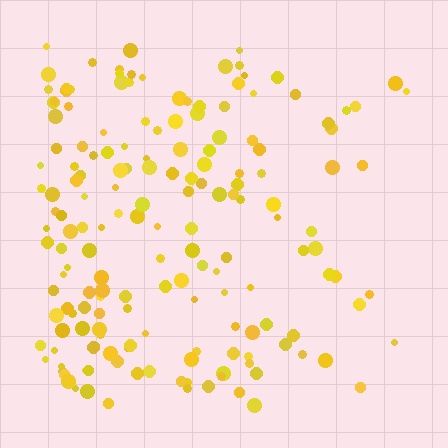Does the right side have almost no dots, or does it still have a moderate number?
Still a moderate number, just noticeably fewer than the left.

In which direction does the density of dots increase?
From right to left, with the left side densest.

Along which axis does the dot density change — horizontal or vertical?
Horizontal.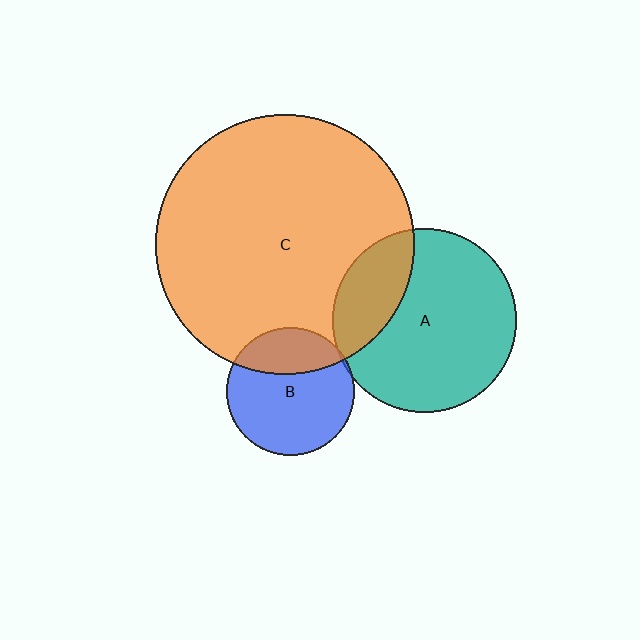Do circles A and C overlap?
Yes.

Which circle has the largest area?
Circle C (orange).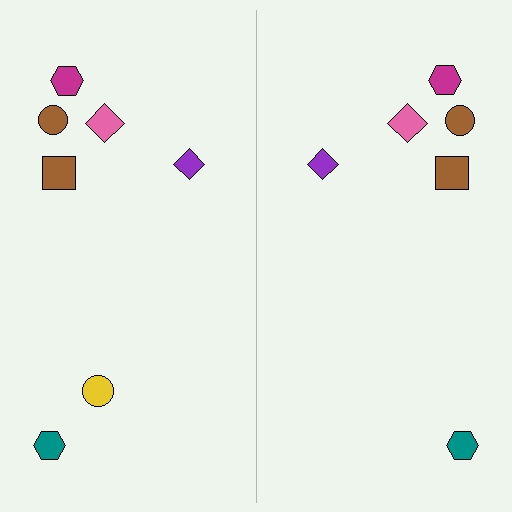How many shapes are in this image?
There are 13 shapes in this image.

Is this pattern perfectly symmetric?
No, the pattern is not perfectly symmetric. A yellow circle is missing from the right side.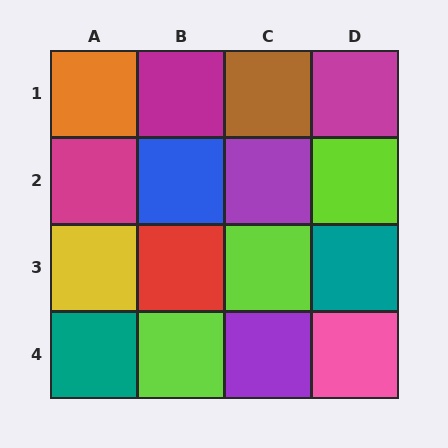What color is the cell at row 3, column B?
Red.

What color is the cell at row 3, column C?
Lime.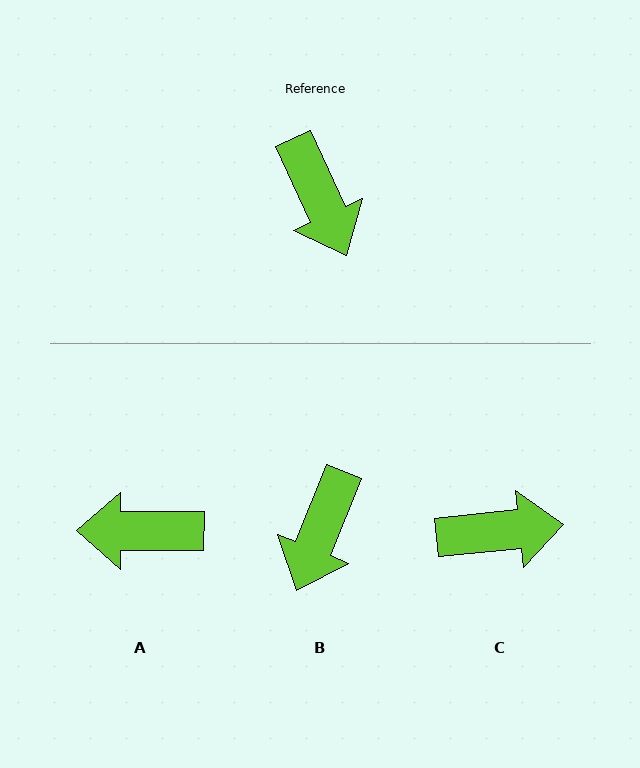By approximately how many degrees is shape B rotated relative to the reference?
Approximately 47 degrees clockwise.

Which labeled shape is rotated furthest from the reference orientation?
A, about 115 degrees away.